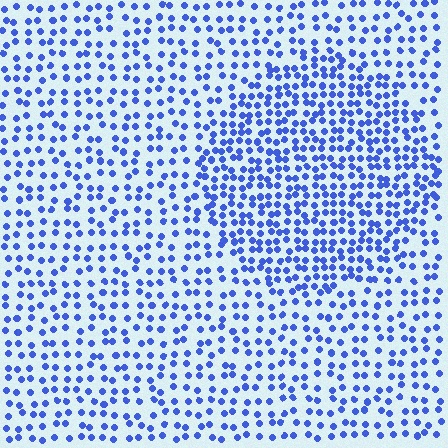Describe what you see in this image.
The image contains small blue elements arranged at two different densities. A circle-shaped region is visible where the elements are more densely packed than the surrounding area.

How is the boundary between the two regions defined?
The boundary is defined by a change in element density (approximately 1.7x ratio). All elements are the same color, size, and shape.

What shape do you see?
I see a circle.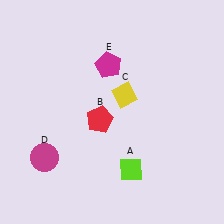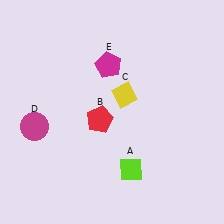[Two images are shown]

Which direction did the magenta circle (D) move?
The magenta circle (D) moved up.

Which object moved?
The magenta circle (D) moved up.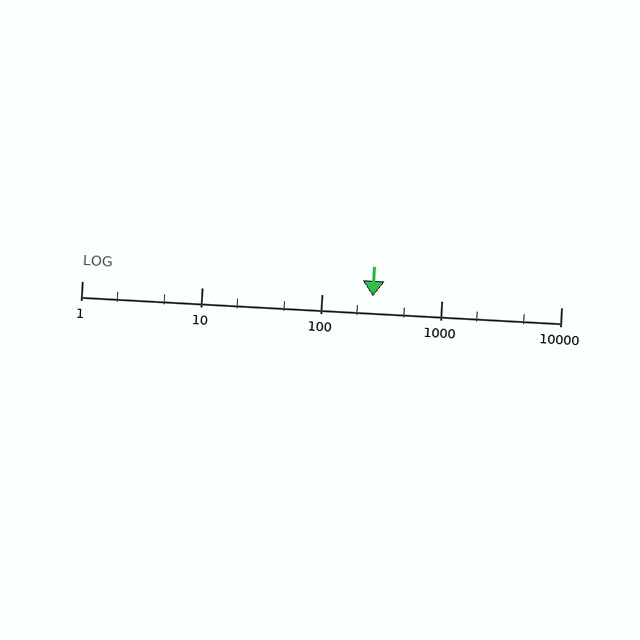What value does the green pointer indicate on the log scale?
The pointer indicates approximately 270.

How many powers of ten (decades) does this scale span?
The scale spans 4 decades, from 1 to 10000.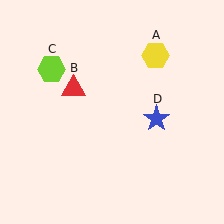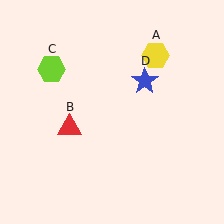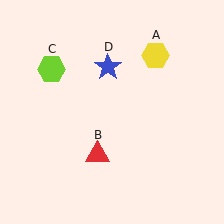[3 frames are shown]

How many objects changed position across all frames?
2 objects changed position: red triangle (object B), blue star (object D).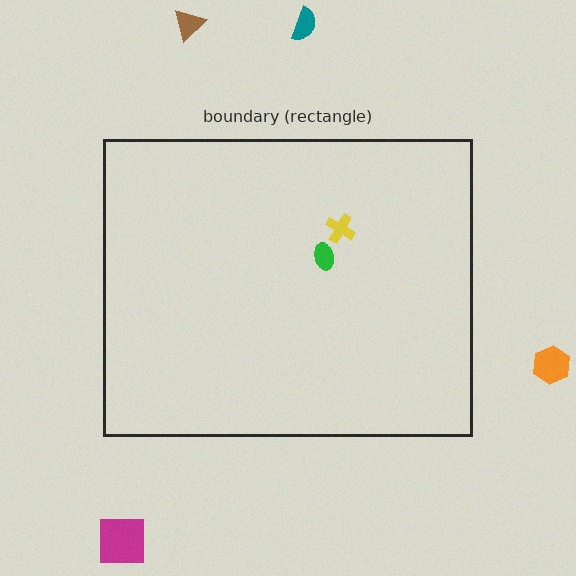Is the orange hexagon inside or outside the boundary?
Outside.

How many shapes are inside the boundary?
2 inside, 4 outside.